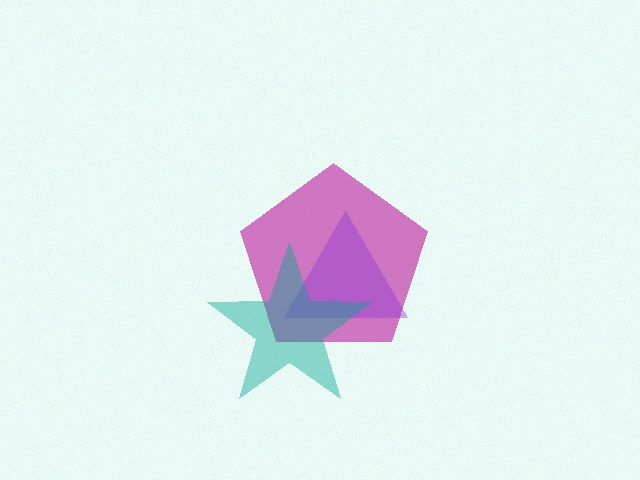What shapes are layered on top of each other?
The layered shapes are: a magenta pentagon, a purple triangle, a teal star.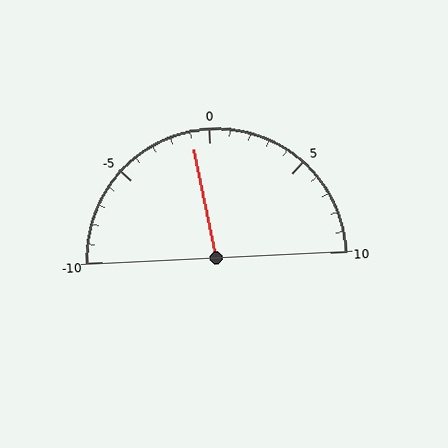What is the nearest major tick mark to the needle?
The nearest major tick mark is 0.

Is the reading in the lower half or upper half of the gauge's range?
The reading is in the lower half of the range (-10 to 10).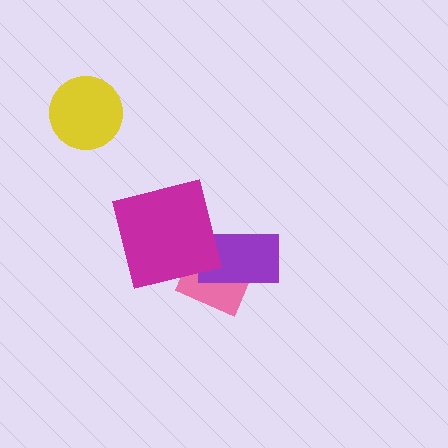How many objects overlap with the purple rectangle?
2 objects overlap with the purple rectangle.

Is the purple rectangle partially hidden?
Yes, it is partially covered by another shape.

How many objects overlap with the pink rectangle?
2 objects overlap with the pink rectangle.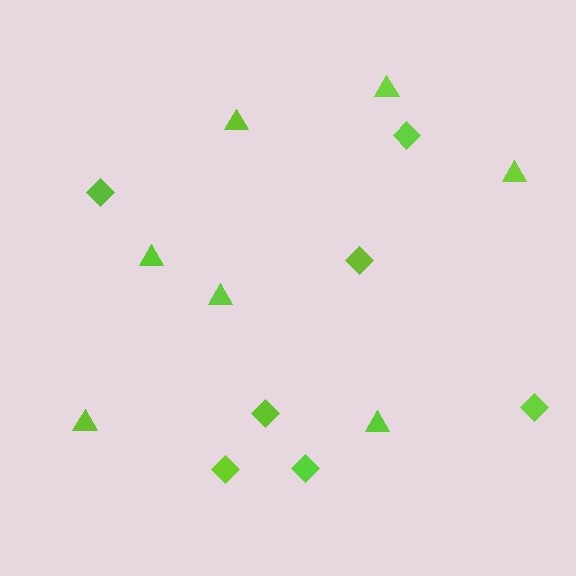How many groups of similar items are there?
There are 2 groups: one group of diamonds (7) and one group of triangles (7).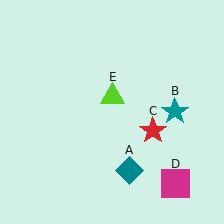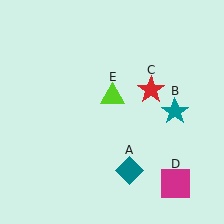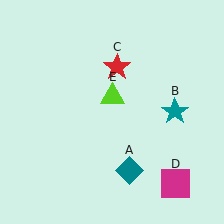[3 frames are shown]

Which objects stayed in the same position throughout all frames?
Teal diamond (object A) and teal star (object B) and magenta square (object D) and lime triangle (object E) remained stationary.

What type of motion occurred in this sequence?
The red star (object C) rotated counterclockwise around the center of the scene.